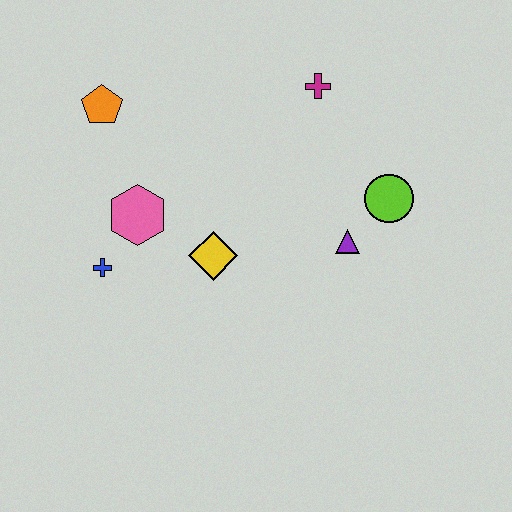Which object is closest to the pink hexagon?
The blue cross is closest to the pink hexagon.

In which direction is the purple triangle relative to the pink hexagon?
The purple triangle is to the right of the pink hexagon.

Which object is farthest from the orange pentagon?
The lime circle is farthest from the orange pentagon.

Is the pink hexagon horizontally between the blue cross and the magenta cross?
Yes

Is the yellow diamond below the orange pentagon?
Yes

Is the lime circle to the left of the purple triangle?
No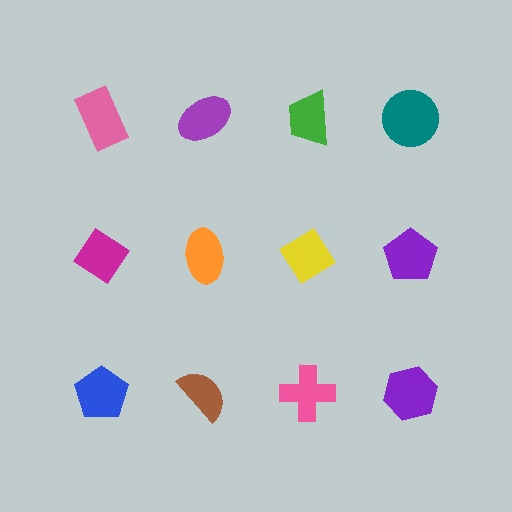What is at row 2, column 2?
An orange ellipse.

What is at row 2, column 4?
A purple pentagon.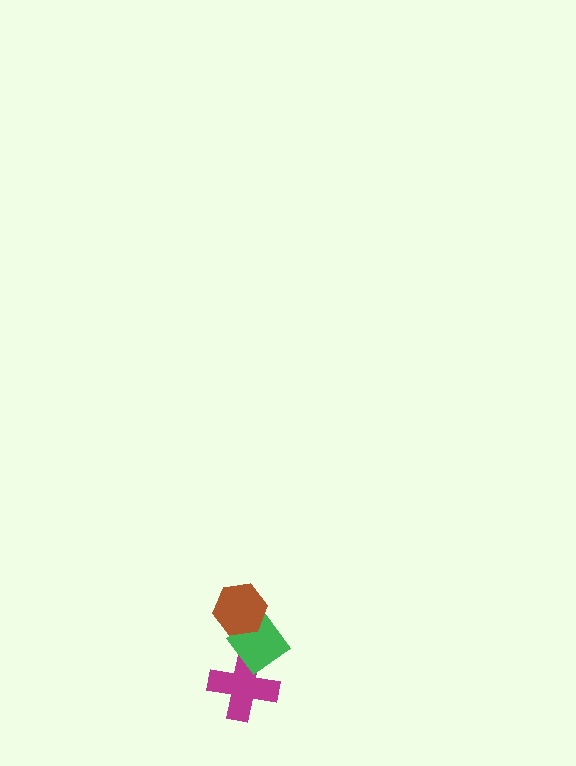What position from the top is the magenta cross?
The magenta cross is 3rd from the top.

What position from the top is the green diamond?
The green diamond is 2nd from the top.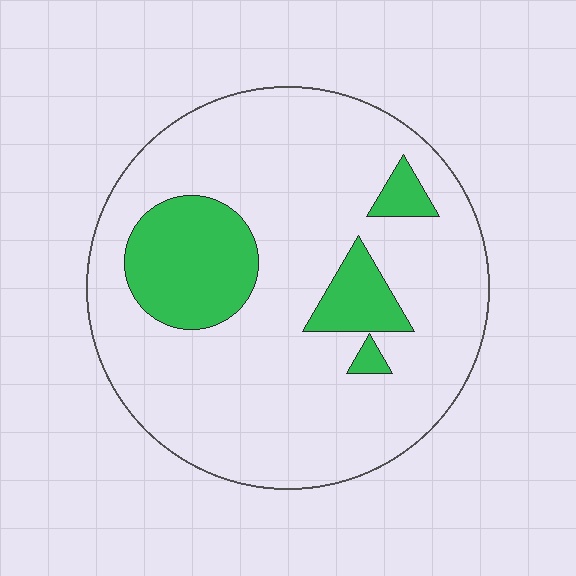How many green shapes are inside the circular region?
4.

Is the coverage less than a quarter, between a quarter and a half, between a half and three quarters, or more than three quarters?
Less than a quarter.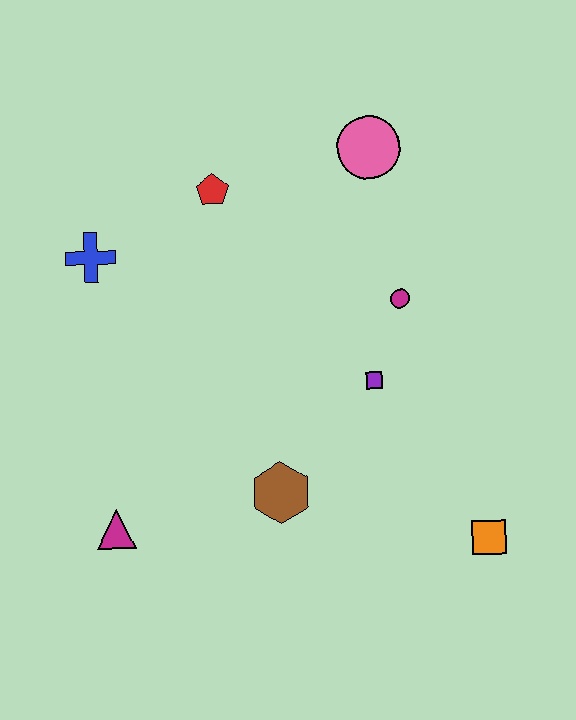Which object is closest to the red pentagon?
The blue cross is closest to the red pentagon.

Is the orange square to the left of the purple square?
No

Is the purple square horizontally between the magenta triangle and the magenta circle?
Yes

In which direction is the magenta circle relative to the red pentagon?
The magenta circle is to the right of the red pentagon.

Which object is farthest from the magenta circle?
The magenta triangle is farthest from the magenta circle.